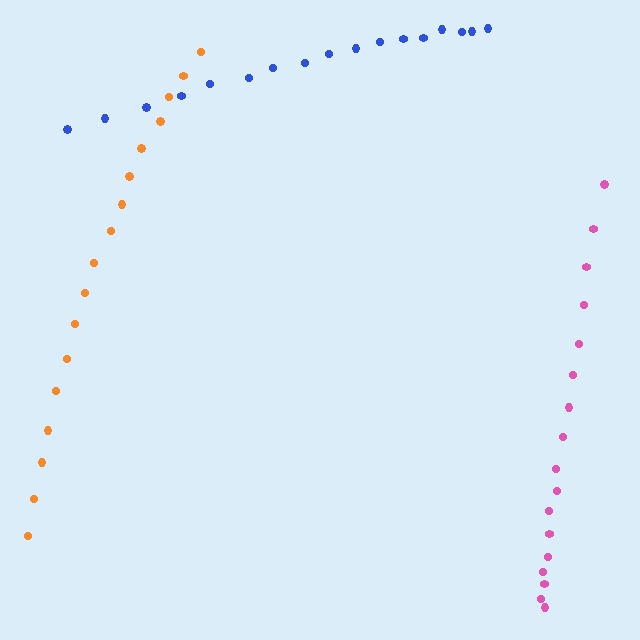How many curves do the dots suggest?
There are 3 distinct paths.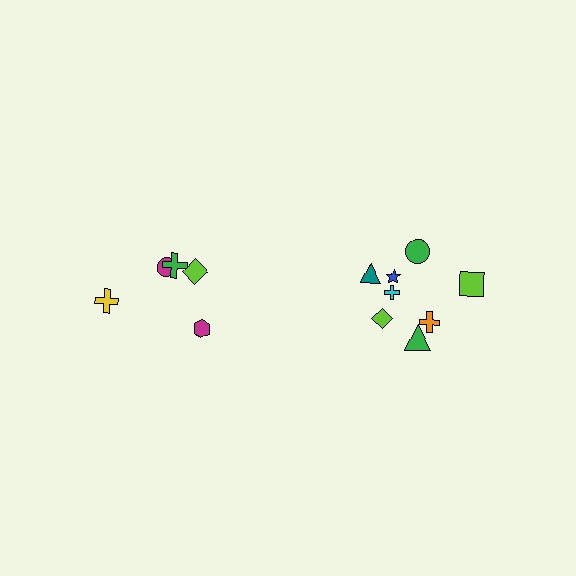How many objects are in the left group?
There are 5 objects.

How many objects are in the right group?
There are 8 objects.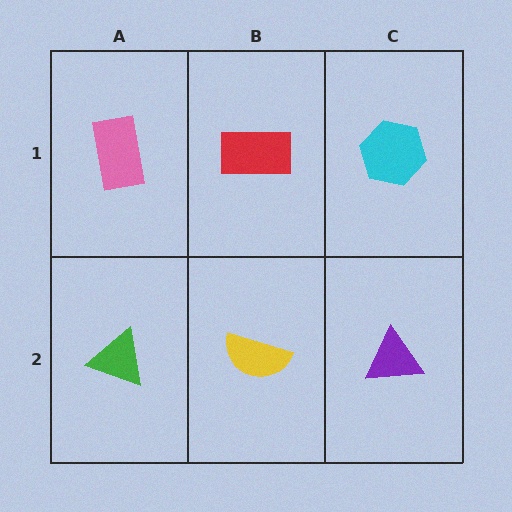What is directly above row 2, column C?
A cyan hexagon.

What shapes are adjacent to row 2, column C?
A cyan hexagon (row 1, column C), a yellow semicircle (row 2, column B).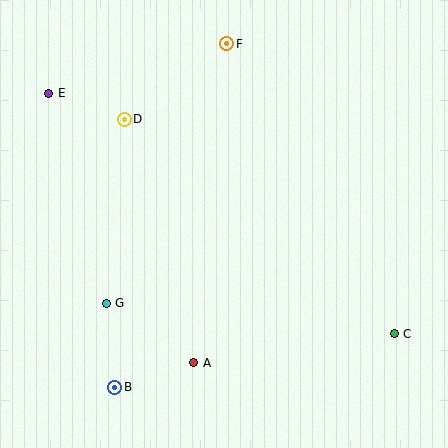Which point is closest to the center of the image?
Point G at (106, 303) is closest to the center.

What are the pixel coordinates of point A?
Point A is at (194, 363).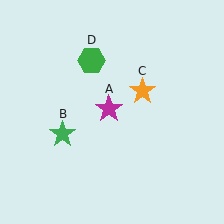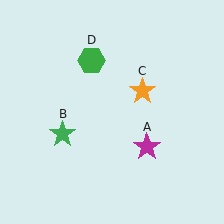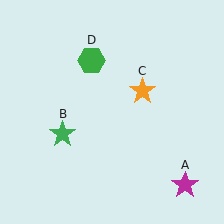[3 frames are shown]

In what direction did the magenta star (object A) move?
The magenta star (object A) moved down and to the right.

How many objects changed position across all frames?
1 object changed position: magenta star (object A).